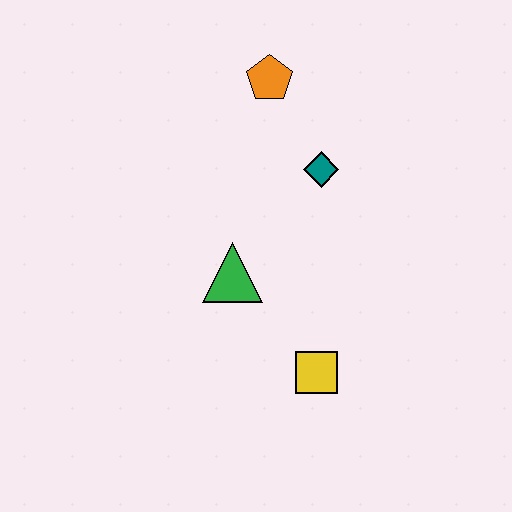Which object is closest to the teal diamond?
The orange pentagon is closest to the teal diamond.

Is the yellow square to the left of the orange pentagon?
No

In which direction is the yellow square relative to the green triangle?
The yellow square is below the green triangle.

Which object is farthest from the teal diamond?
The yellow square is farthest from the teal diamond.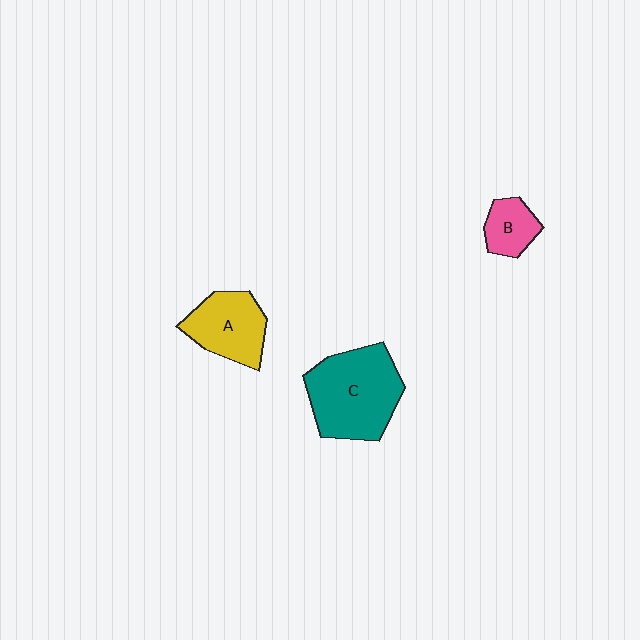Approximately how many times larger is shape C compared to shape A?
Approximately 1.6 times.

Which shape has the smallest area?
Shape B (pink).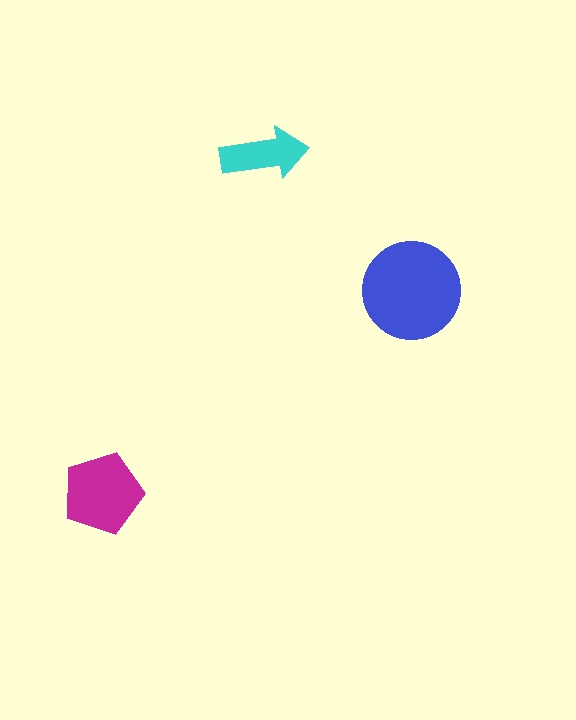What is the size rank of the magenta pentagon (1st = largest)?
2nd.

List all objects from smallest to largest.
The cyan arrow, the magenta pentagon, the blue circle.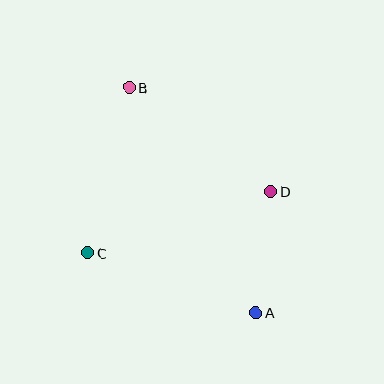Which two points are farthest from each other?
Points A and B are farthest from each other.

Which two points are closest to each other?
Points A and D are closest to each other.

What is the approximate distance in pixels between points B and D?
The distance between B and D is approximately 176 pixels.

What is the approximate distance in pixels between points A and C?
The distance between A and C is approximately 179 pixels.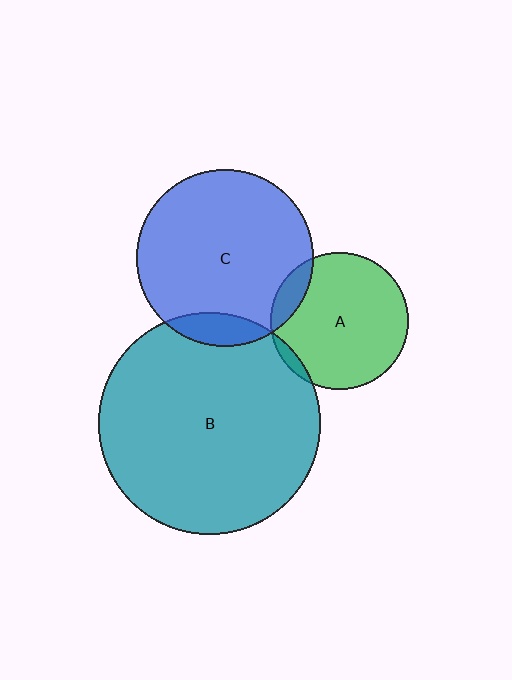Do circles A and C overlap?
Yes.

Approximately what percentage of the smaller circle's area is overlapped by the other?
Approximately 10%.